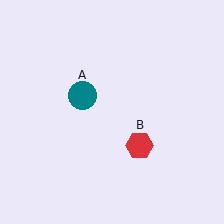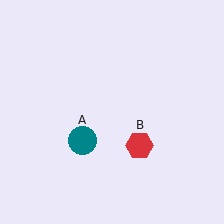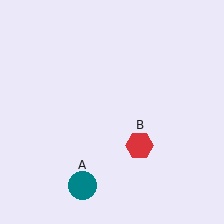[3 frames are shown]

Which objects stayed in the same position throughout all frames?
Red hexagon (object B) remained stationary.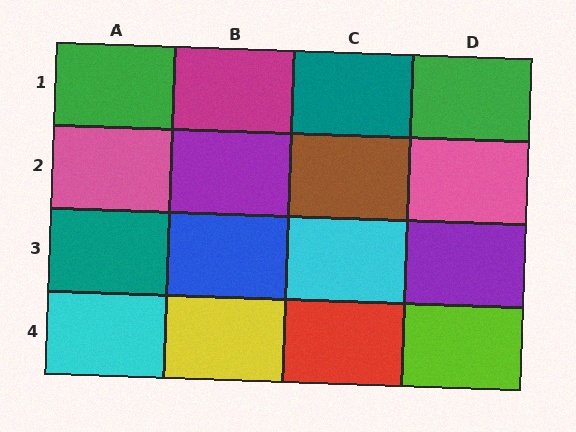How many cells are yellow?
1 cell is yellow.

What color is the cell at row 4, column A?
Cyan.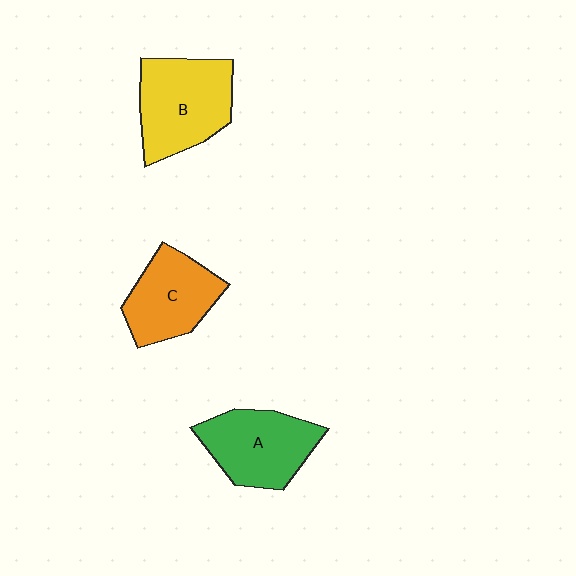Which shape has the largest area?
Shape B (yellow).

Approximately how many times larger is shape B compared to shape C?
Approximately 1.2 times.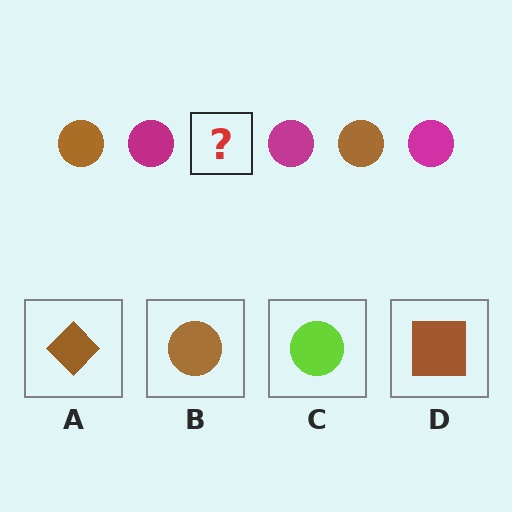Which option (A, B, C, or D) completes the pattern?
B.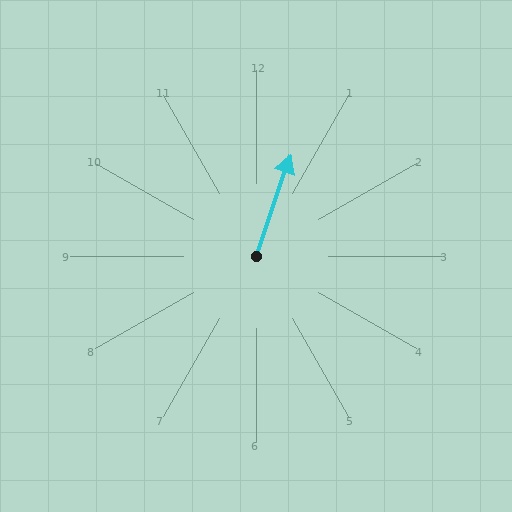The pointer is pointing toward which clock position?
Roughly 1 o'clock.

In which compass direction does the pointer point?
North.